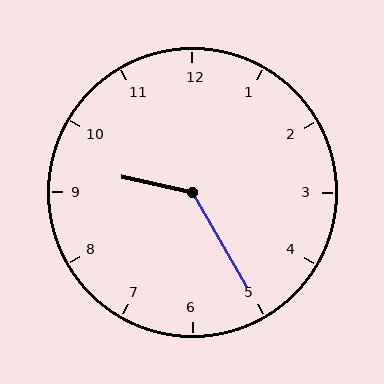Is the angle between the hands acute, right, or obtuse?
It is obtuse.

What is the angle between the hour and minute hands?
Approximately 132 degrees.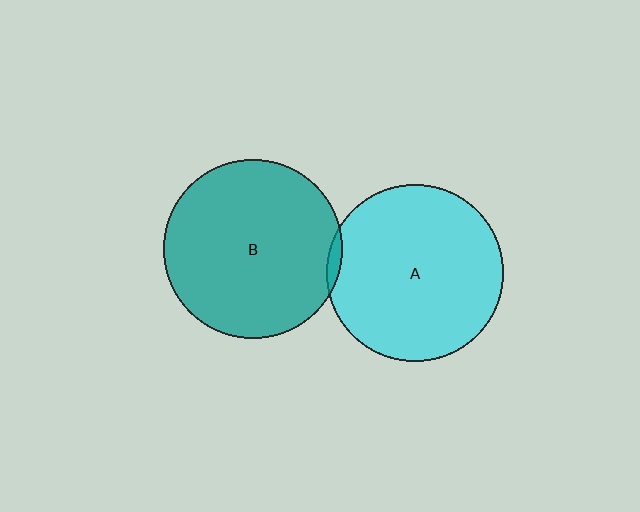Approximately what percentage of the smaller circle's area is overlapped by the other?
Approximately 5%.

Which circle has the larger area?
Circle B (teal).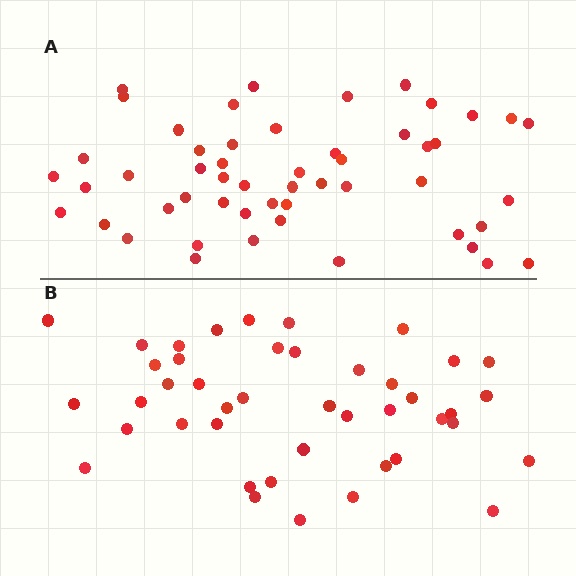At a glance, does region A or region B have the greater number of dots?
Region A (the top region) has more dots.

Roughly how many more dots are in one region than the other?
Region A has roughly 8 or so more dots than region B.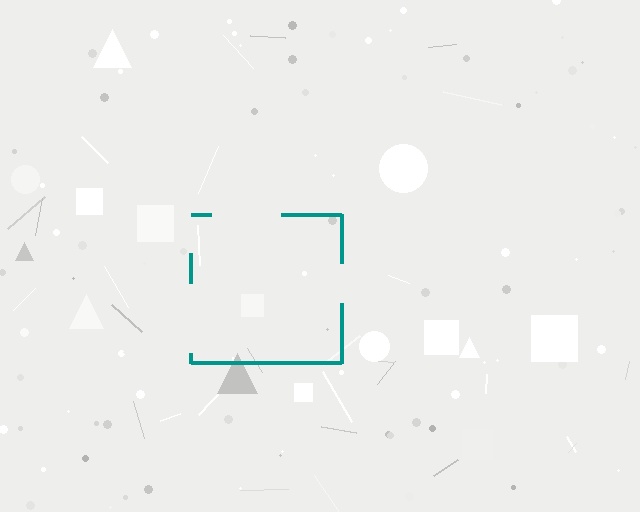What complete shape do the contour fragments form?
The contour fragments form a square.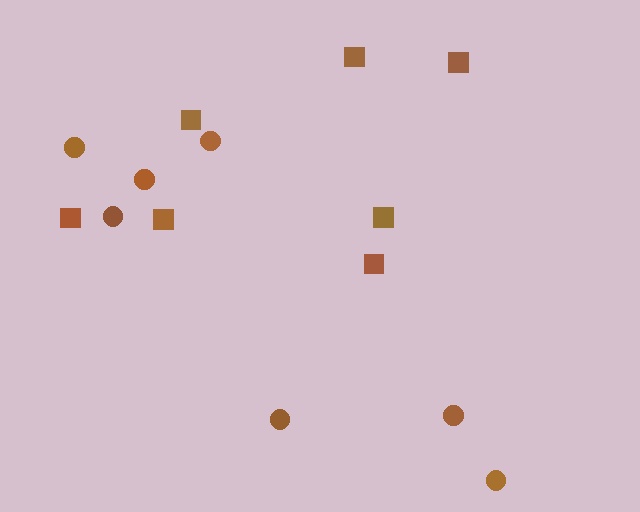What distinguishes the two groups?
There are 2 groups: one group of squares (7) and one group of circles (7).